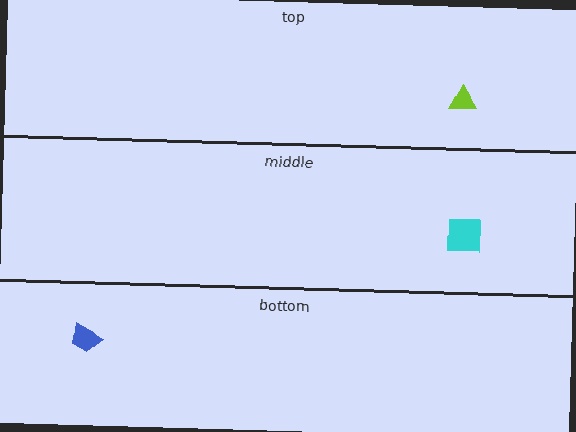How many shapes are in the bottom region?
1.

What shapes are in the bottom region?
The blue trapezoid.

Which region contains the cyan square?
The middle region.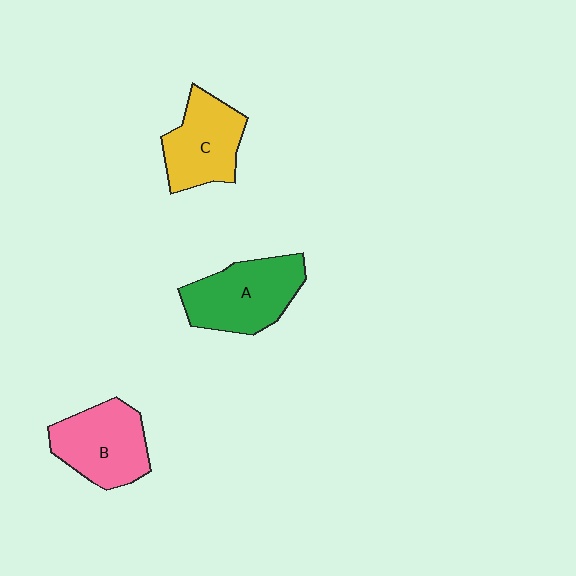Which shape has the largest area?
Shape A (green).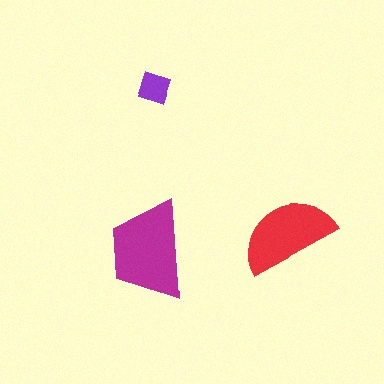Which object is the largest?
The magenta trapezoid.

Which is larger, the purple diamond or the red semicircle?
The red semicircle.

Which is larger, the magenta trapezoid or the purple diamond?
The magenta trapezoid.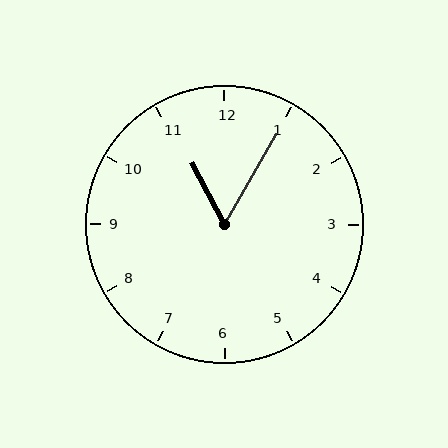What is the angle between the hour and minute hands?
Approximately 58 degrees.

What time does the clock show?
11:05.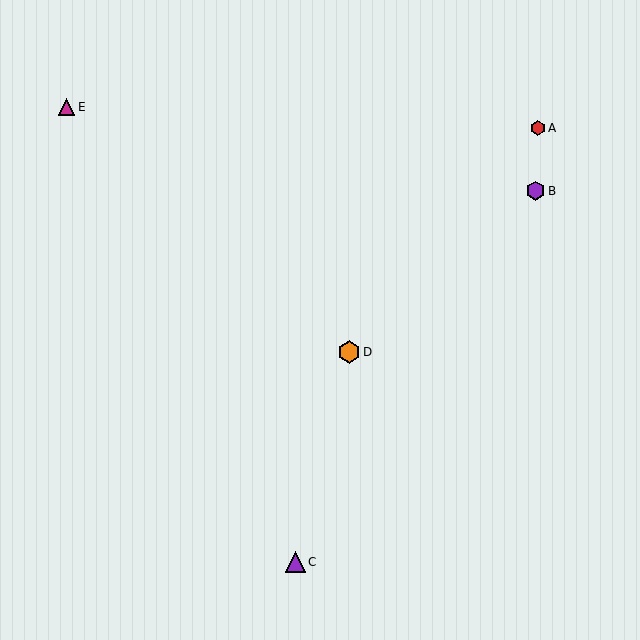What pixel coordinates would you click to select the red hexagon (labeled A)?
Click at (538, 128) to select the red hexagon A.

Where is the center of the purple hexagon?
The center of the purple hexagon is at (536, 191).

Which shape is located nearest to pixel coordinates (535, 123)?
The red hexagon (labeled A) at (538, 128) is nearest to that location.